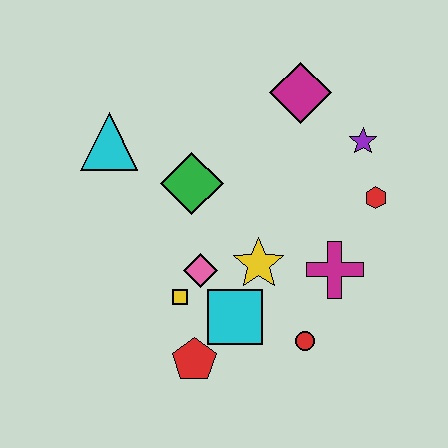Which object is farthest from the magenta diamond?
The red pentagon is farthest from the magenta diamond.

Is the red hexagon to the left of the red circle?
No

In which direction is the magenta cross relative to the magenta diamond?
The magenta cross is below the magenta diamond.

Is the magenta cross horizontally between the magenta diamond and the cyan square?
No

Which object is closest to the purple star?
The red hexagon is closest to the purple star.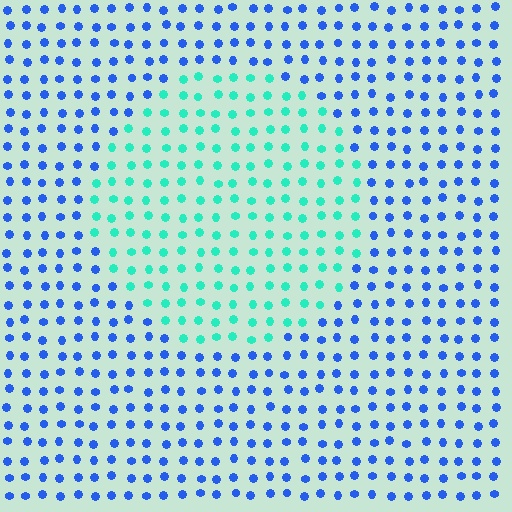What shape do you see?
I see a circle.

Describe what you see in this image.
The image is filled with small blue elements in a uniform arrangement. A circle-shaped region is visible where the elements are tinted to a slightly different hue, forming a subtle color boundary.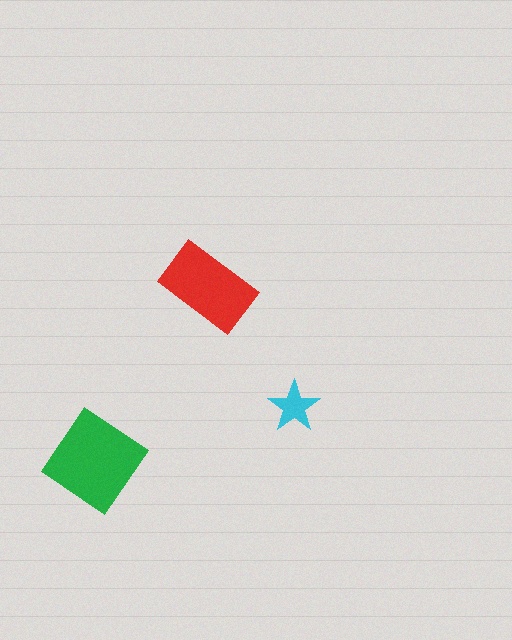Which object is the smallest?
The cyan star.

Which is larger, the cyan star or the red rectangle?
The red rectangle.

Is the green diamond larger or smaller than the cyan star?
Larger.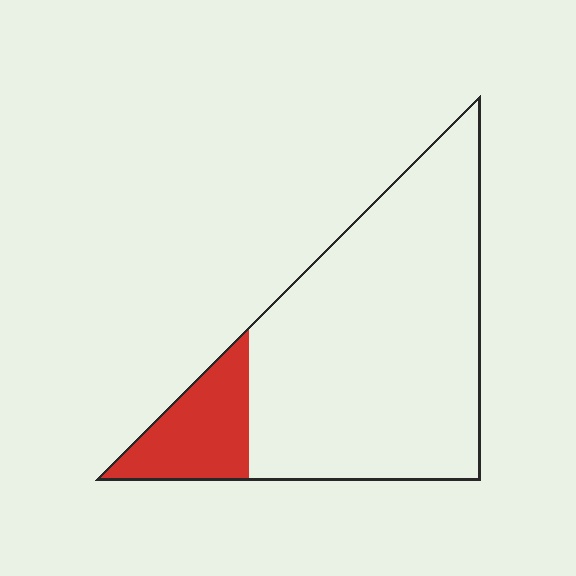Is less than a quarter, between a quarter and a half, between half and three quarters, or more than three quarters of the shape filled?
Less than a quarter.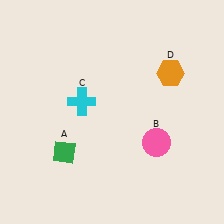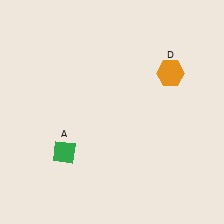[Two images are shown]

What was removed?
The cyan cross (C), the pink circle (B) were removed in Image 2.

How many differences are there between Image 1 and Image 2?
There are 2 differences between the two images.